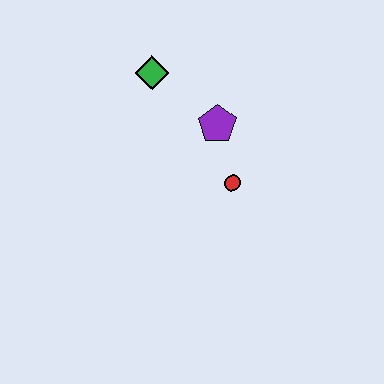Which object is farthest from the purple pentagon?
The green diamond is farthest from the purple pentagon.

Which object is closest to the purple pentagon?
The red circle is closest to the purple pentagon.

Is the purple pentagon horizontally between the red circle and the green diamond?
Yes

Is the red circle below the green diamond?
Yes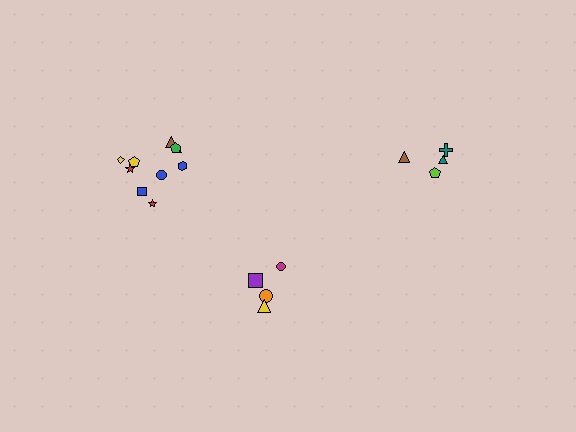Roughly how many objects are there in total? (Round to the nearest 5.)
Roughly 20 objects in total.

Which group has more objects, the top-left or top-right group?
The top-left group.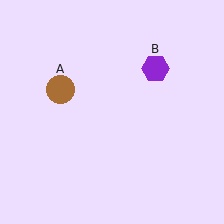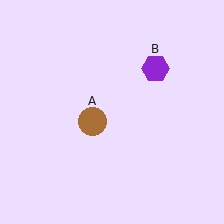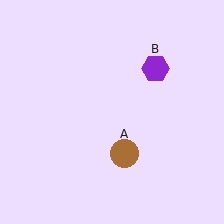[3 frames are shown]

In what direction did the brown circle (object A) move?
The brown circle (object A) moved down and to the right.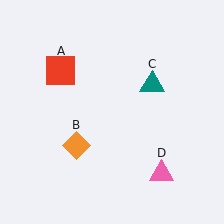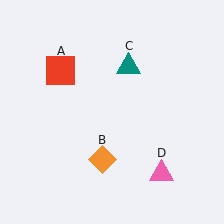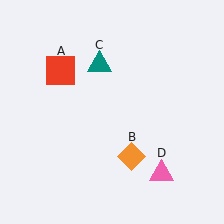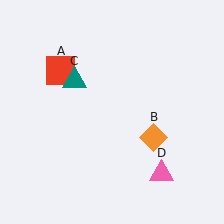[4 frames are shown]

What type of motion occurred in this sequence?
The orange diamond (object B), teal triangle (object C) rotated counterclockwise around the center of the scene.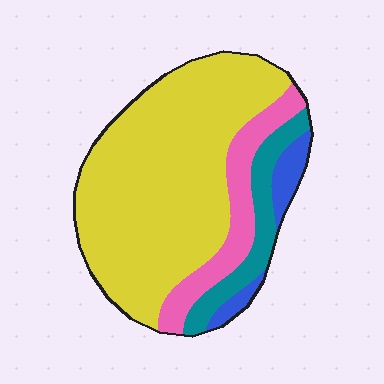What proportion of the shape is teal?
Teal takes up less than a quarter of the shape.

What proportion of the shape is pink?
Pink takes up less than a quarter of the shape.